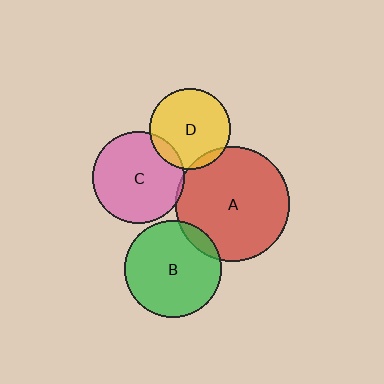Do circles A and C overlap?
Yes.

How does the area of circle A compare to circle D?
Approximately 2.0 times.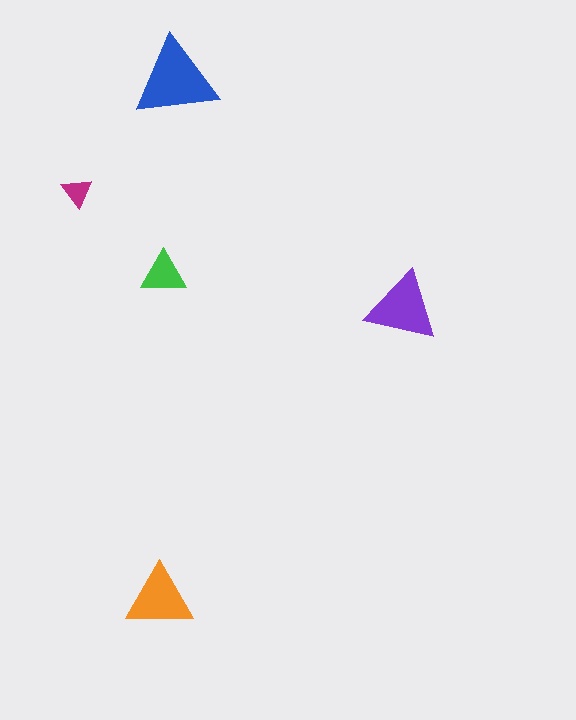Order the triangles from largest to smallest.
the blue one, the purple one, the orange one, the green one, the magenta one.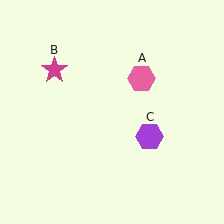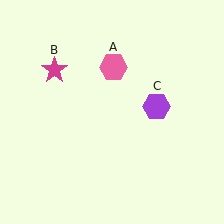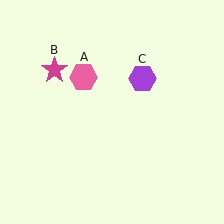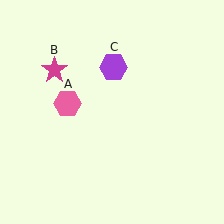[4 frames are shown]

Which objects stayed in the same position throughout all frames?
Magenta star (object B) remained stationary.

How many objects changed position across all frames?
2 objects changed position: pink hexagon (object A), purple hexagon (object C).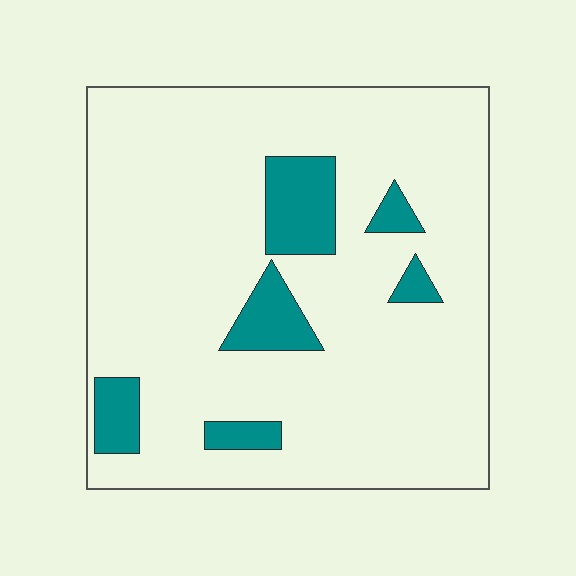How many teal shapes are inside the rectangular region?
6.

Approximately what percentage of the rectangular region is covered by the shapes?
Approximately 15%.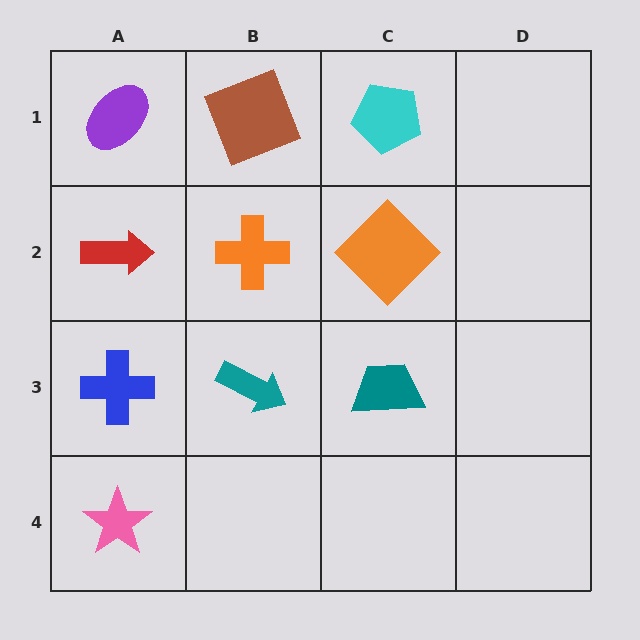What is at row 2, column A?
A red arrow.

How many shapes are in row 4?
1 shape.